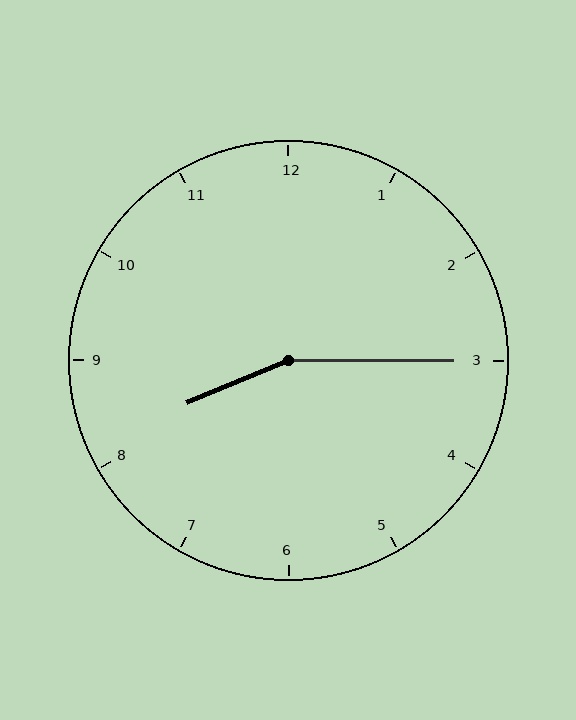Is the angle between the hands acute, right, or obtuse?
It is obtuse.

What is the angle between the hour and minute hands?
Approximately 158 degrees.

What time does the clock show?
8:15.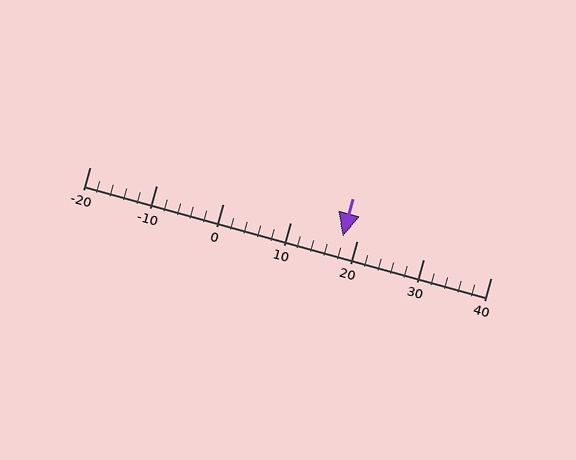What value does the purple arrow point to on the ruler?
The purple arrow points to approximately 18.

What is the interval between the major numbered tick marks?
The major tick marks are spaced 10 units apart.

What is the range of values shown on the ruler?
The ruler shows values from -20 to 40.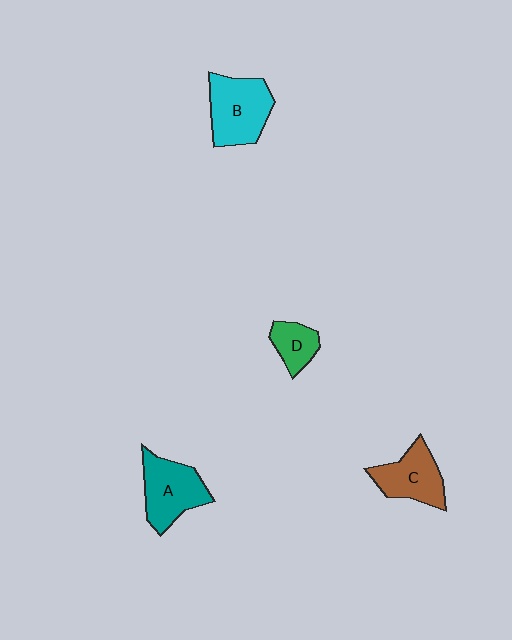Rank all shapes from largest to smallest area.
From largest to smallest: B (cyan), A (teal), C (brown), D (green).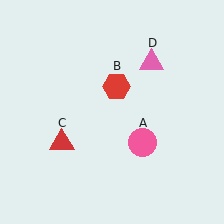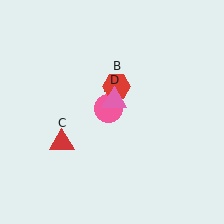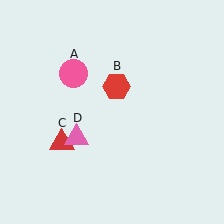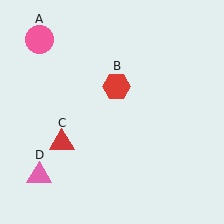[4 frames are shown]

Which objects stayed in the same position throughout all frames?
Red hexagon (object B) and red triangle (object C) remained stationary.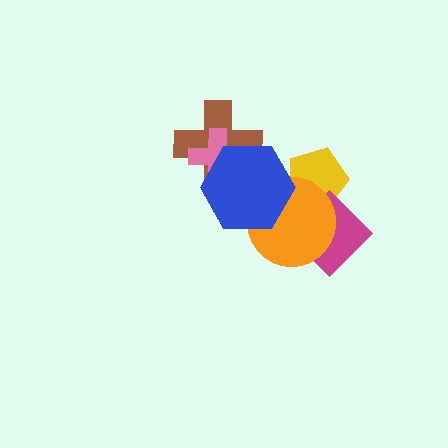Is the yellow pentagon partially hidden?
Yes, it is partially covered by another shape.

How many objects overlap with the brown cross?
2 objects overlap with the brown cross.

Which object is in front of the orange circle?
The blue hexagon is in front of the orange circle.